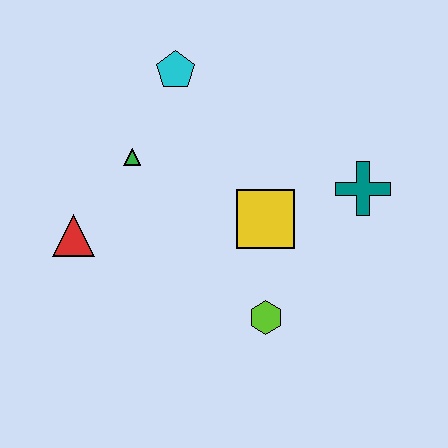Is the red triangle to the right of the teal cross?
No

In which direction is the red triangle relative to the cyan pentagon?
The red triangle is below the cyan pentagon.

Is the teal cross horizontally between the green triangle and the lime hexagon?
No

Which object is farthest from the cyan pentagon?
The lime hexagon is farthest from the cyan pentagon.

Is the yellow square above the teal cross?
No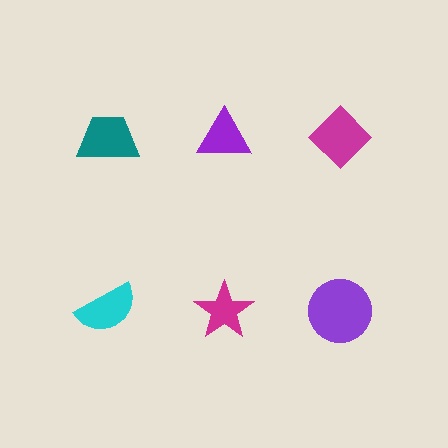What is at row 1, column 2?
A purple triangle.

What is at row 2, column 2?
A magenta star.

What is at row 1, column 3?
A magenta diamond.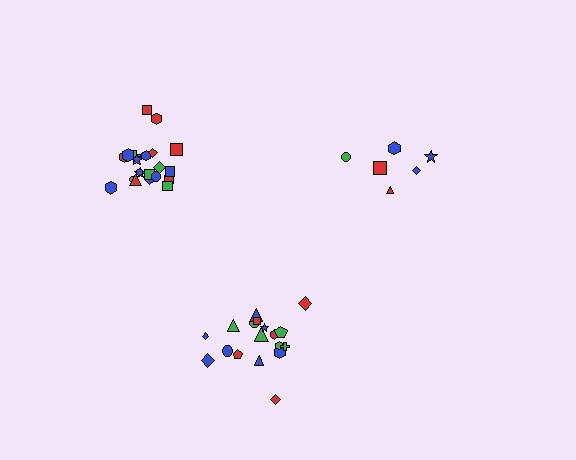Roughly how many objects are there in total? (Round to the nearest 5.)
Roughly 45 objects in total.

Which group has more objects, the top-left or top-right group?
The top-left group.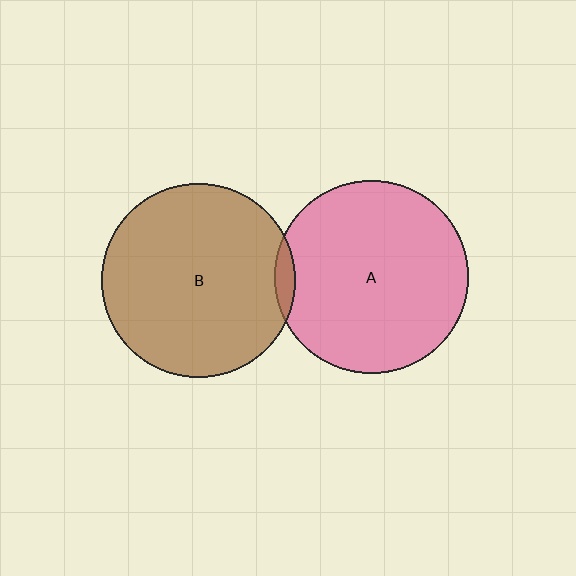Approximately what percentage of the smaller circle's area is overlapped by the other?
Approximately 5%.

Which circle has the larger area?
Circle B (brown).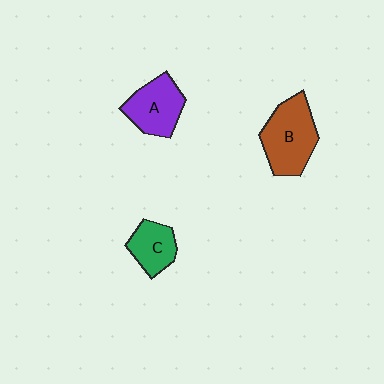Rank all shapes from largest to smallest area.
From largest to smallest: B (brown), A (purple), C (green).